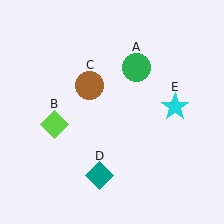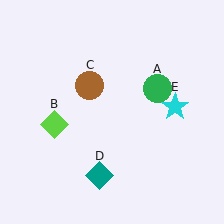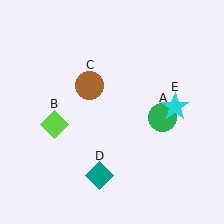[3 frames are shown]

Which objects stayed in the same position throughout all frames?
Lime diamond (object B) and brown circle (object C) and teal diamond (object D) and cyan star (object E) remained stationary.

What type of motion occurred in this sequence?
The green circle (object A) rotated clockwise around the center of the scene.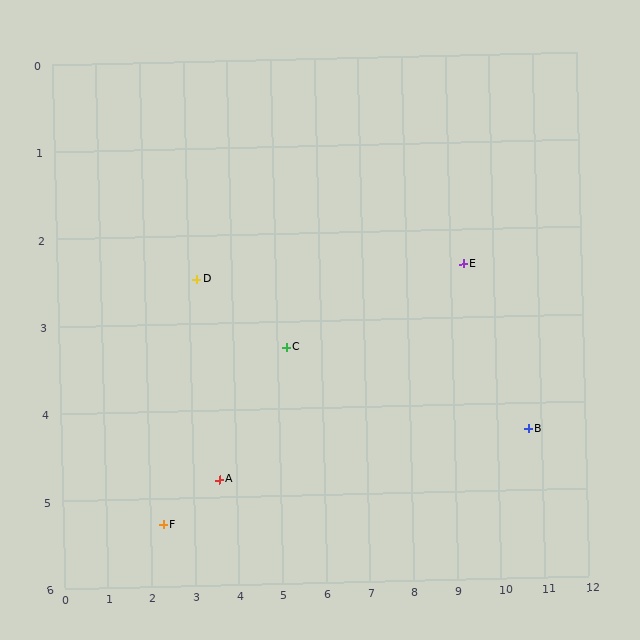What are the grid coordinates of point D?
Point D is at approximately (3.2, 2.5).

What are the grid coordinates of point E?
Point E is at approximately (9.3, 2.4).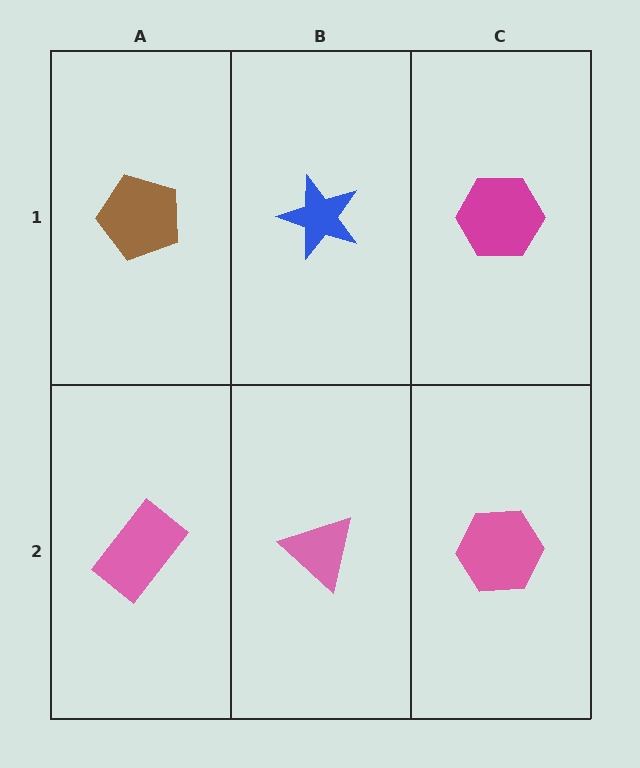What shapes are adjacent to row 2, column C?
A magenta hexagon (row 1, column C), a pink triangle (row 2, column B).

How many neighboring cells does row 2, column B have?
3.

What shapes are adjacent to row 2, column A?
A brown pentagon (row 1, column A), a pink triangle (row 2, column B).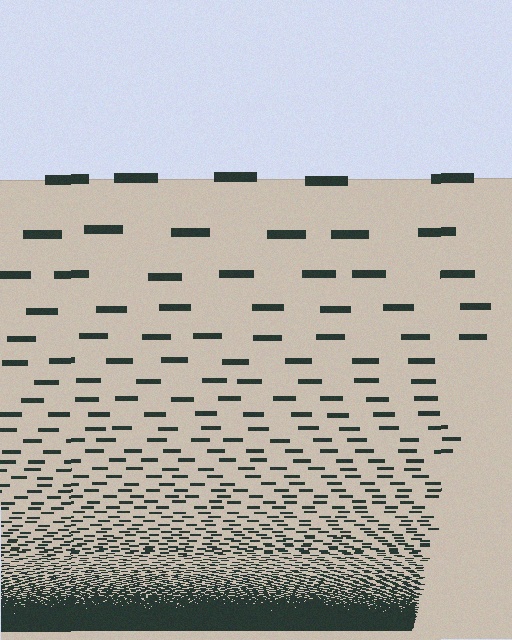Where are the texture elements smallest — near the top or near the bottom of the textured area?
Near the bottom.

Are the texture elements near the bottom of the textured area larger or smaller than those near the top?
Smaller. The gradient is inverted — elements near the bottom are smaller and denser.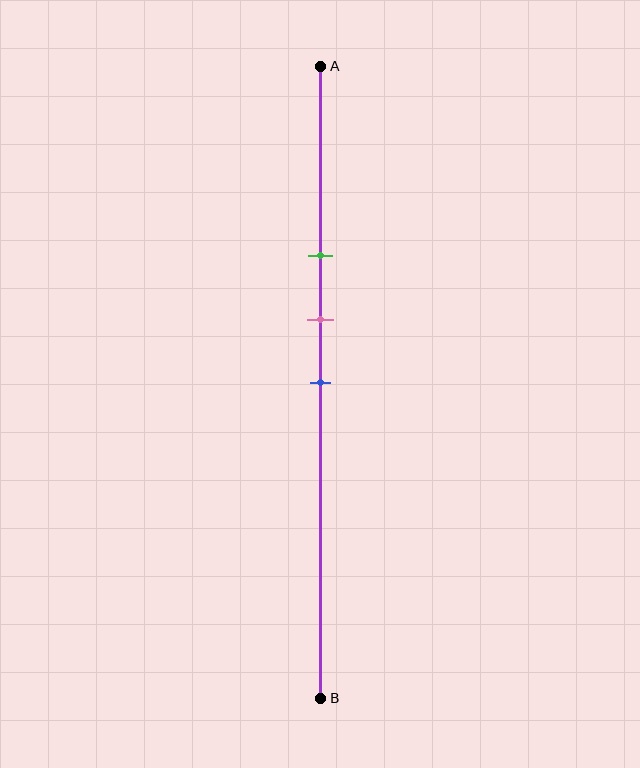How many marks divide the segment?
There are 3 marks dividing the segment.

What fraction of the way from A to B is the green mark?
The green mark is approximately 30% (0.3) of the way from A to B.